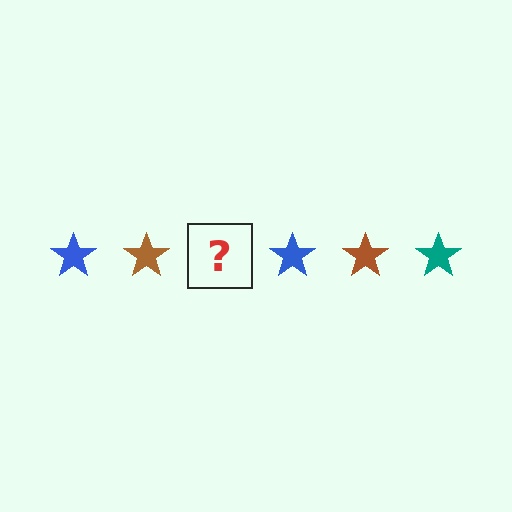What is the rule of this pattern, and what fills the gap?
The rule is that the pattern cycles through blue, brown, teal stars. The gap should be filled with a teal star.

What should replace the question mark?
The question mark should be replaced with a teal star.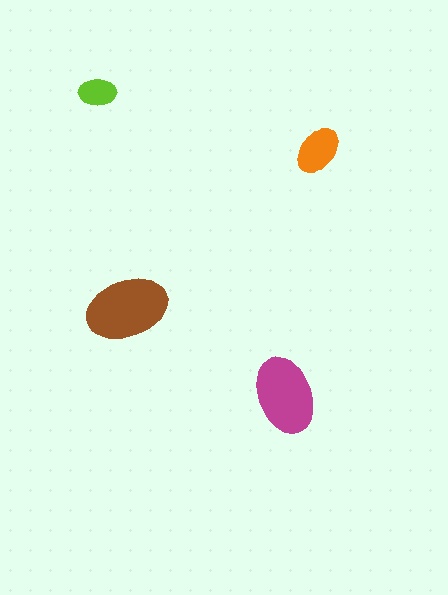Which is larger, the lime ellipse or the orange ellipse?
The orange one.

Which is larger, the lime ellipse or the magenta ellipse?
The magenta one.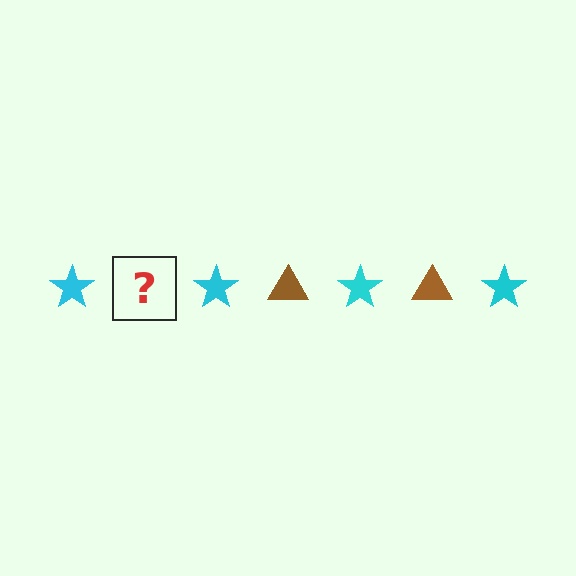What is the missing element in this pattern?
The missing element is a brown triangle.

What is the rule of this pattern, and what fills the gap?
The rule is that the pattern alternates between cyan star and brown triangle. The gap should be filled with a brown triangle.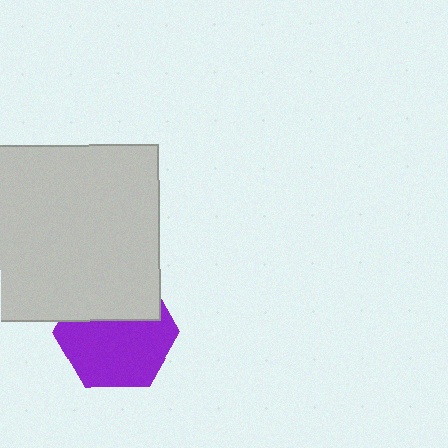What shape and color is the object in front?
The object in front is a light gray square.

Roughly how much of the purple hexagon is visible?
About half of it is visible (roughly 64%).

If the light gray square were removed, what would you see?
You would see the complete purple hexagon.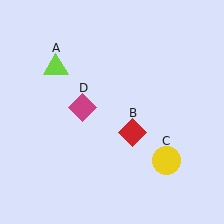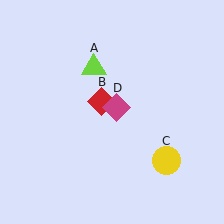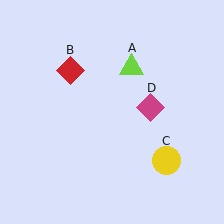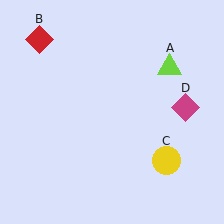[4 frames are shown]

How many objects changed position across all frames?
3 objects changed position: lime triangle (object A), red diamond (object B), magenta diamond (object D).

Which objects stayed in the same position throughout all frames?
Yellow circle (object C) remained stationary.